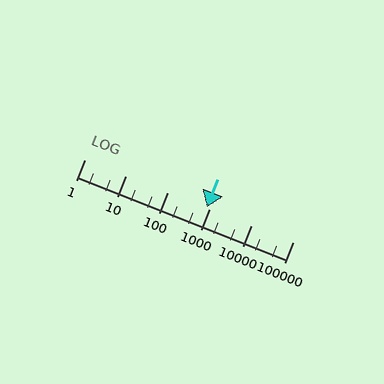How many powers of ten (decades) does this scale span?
The scale spans 5 decades, from 1 to 100000.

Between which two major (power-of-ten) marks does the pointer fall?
The pointer is between 100 and 1000.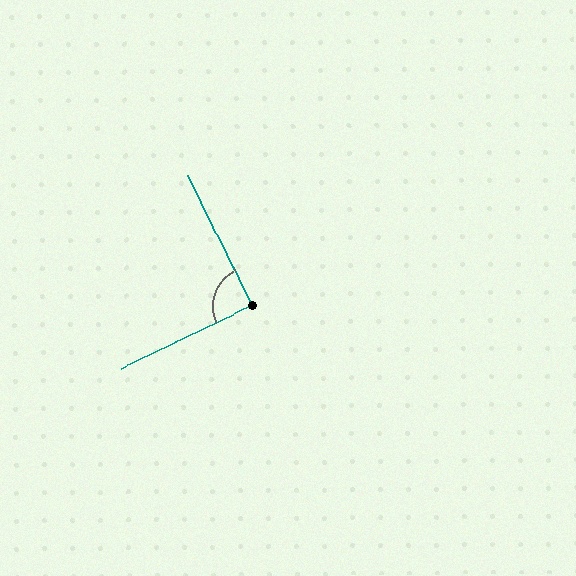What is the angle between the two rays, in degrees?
Approximately 89 degrees.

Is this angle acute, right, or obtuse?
It is approximately a right angle.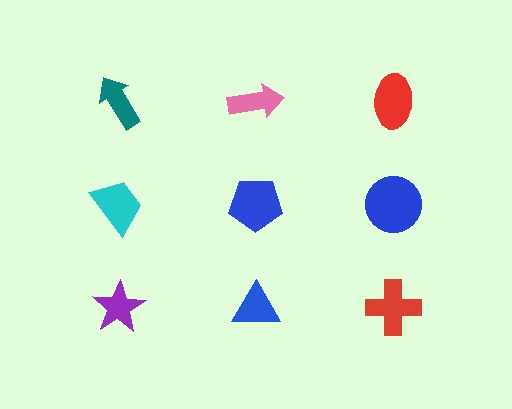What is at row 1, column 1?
A teal arrow.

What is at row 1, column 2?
A pink arrow.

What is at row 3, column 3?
A red cross.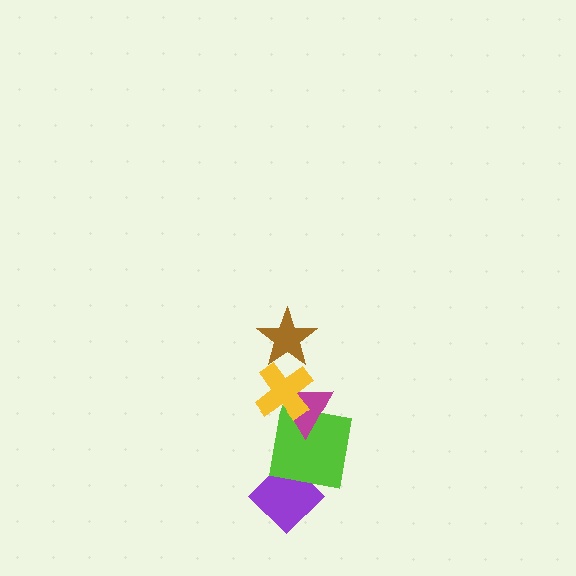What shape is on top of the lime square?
The magenta triangle is on top of the lime square.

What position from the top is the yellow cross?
The yellow cross is 2nd from the top.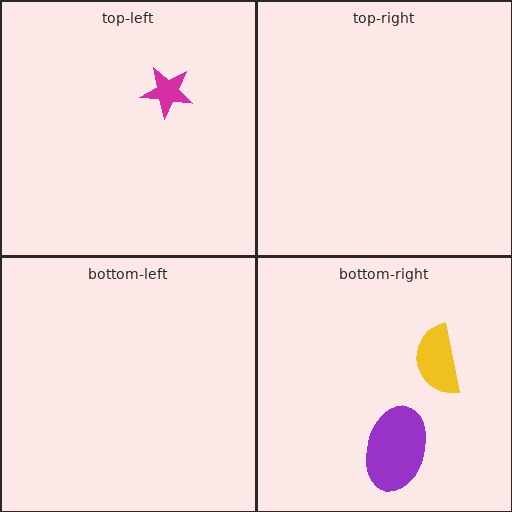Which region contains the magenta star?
The top-left region.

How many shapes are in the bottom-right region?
2.